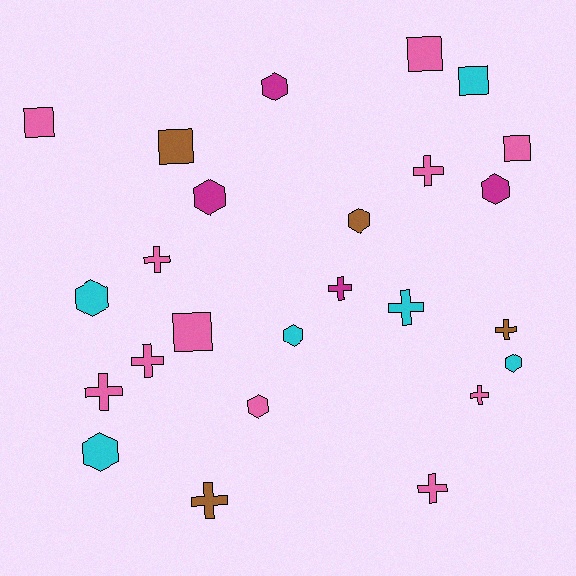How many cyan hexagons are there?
There are 4 cyan hexagons.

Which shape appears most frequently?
Cross, with 10 objects.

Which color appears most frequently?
Pink, with 11 objects.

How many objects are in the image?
There are 25 objects.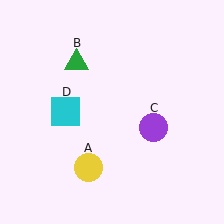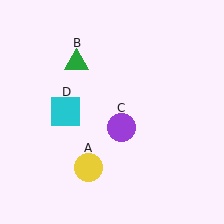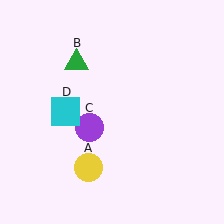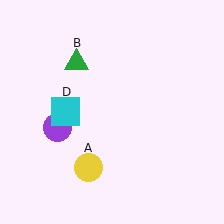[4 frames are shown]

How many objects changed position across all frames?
1 object changed position: purple circle (object C).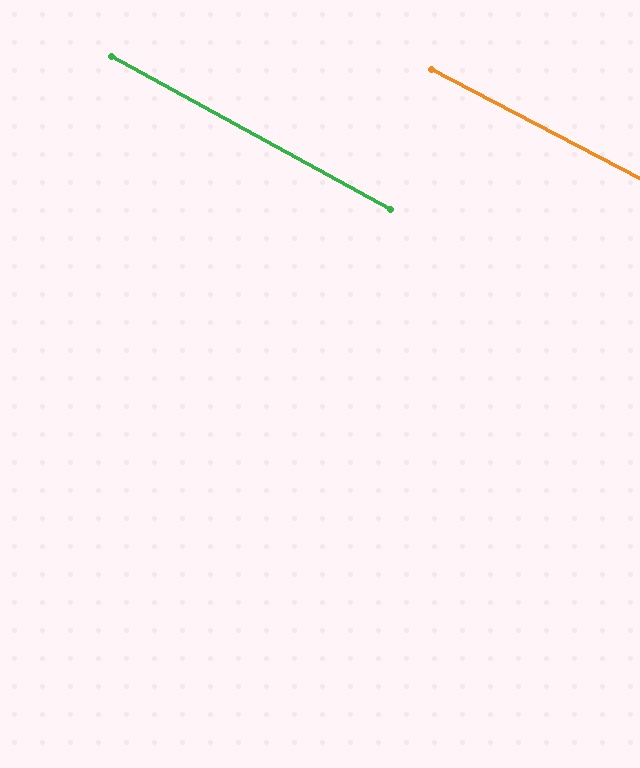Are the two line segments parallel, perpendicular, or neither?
Parallel — their directions differ by only 1.1°.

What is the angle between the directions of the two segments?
Approximately 1 degree.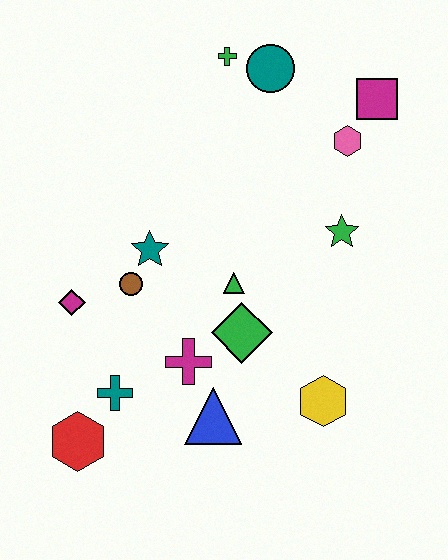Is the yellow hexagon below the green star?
Yes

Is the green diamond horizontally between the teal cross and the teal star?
No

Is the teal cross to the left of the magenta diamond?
No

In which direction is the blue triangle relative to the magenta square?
The blue triangle is below the magenta square.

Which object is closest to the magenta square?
The pink hexagon is closest to the magenta square.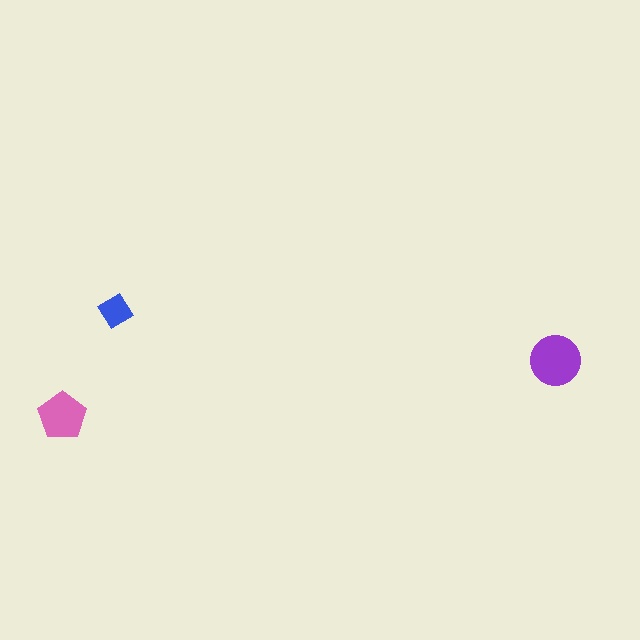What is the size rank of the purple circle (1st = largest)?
1st.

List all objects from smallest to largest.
The blue diamond, the pink pentagon, the purple circle.